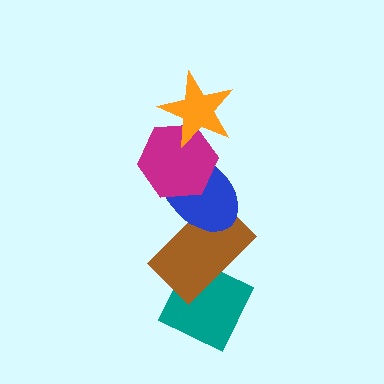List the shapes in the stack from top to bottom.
From top to bottom: the orange star, the magenta hexagon, the blue ellipse, the brown rectangle, the teal diamond.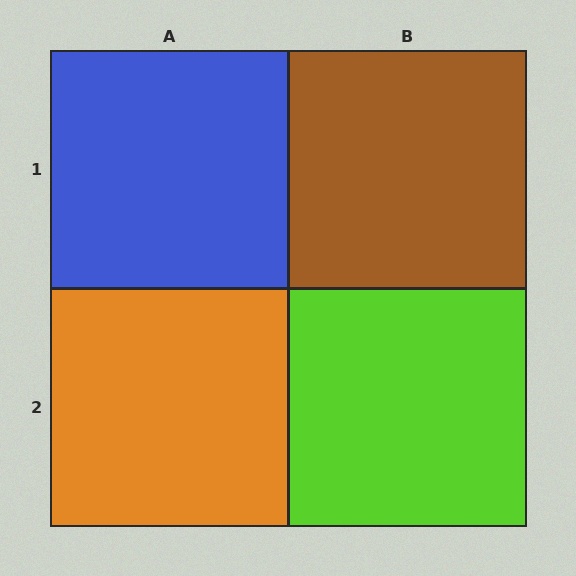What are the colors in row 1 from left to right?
Blue, brown.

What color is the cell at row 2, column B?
Lime.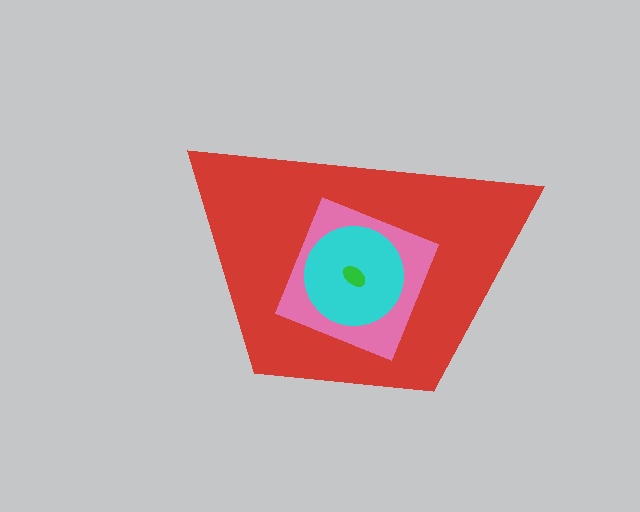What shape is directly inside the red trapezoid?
The pink square.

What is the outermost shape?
The red trapezoid.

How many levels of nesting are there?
4.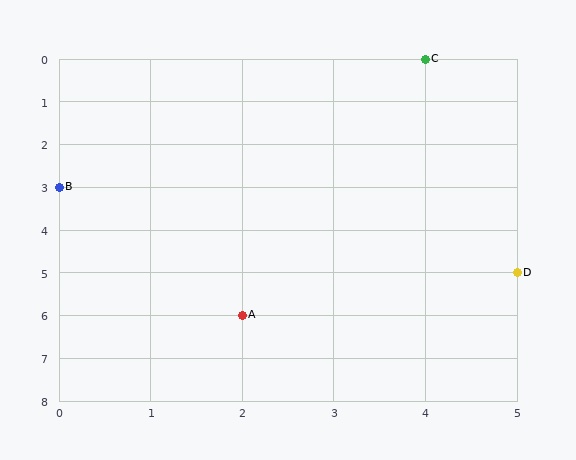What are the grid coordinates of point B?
Point B is at grid coordinates (0, 3).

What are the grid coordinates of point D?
Point D is at grid coordinates (5, 5).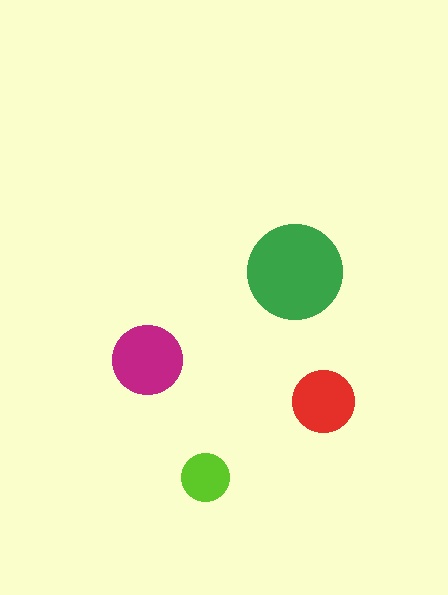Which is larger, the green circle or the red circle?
The green one.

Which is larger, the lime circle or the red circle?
The red one.